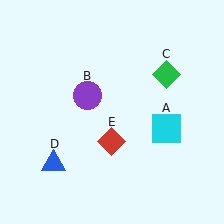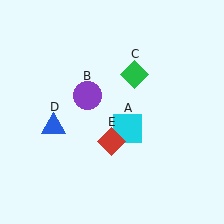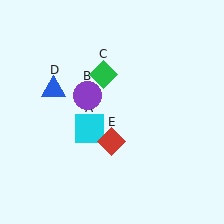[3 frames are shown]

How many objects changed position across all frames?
3 objects changed position: cyan square (object A), green diamond (object C), blue triangle (object D).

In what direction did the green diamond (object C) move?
The green diamond (object C) moved left.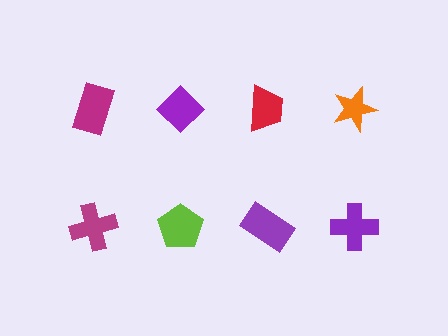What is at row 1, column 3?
A red trapezoid.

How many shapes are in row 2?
4 shapes.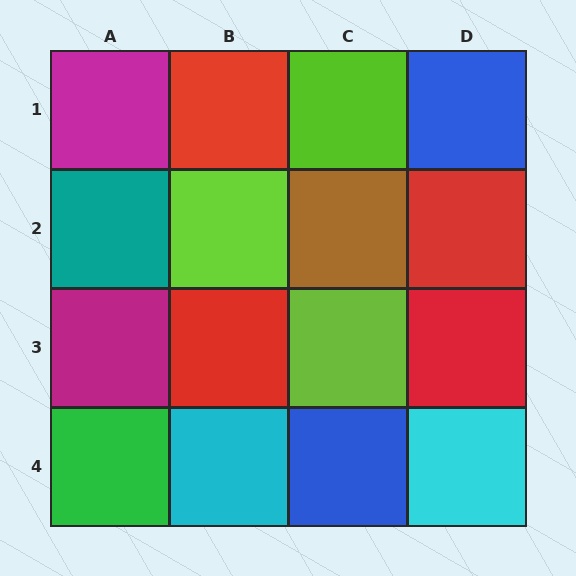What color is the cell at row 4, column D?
Cyan.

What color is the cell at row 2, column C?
Brown.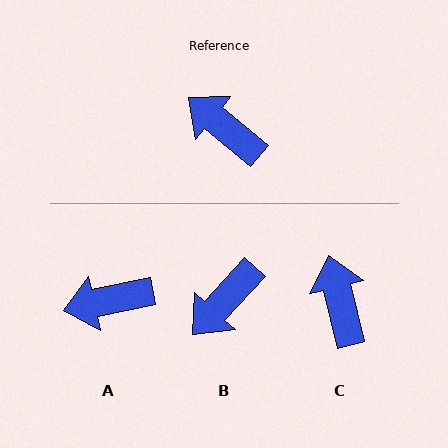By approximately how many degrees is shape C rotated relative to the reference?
Approximately 36 degrees clockwise.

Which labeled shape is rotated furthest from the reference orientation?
B, about 87 degrees away.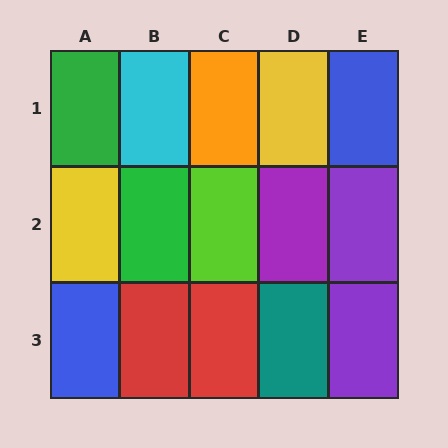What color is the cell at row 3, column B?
Red.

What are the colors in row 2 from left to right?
Yellow, green, lime, purple, purple.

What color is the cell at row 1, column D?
Yellow.